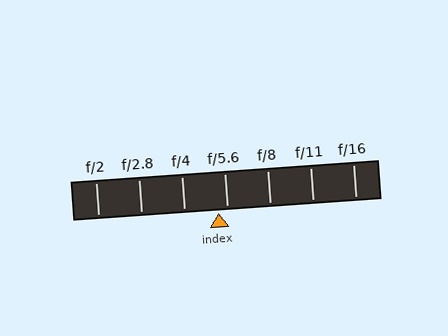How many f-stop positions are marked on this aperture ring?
There are 7 f-stop positions marked.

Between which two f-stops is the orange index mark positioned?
The index mark is between f/4 and f/5.6.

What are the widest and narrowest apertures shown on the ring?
The widest aperture shown is f/2 and the narrowest is f/16.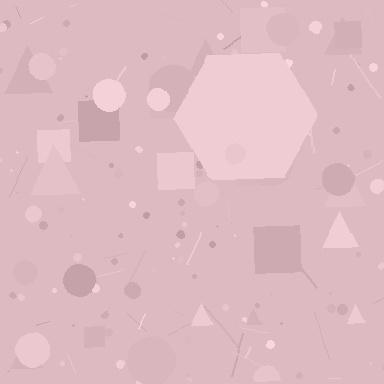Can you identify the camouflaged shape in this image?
The camouflaged shape is a hexagon.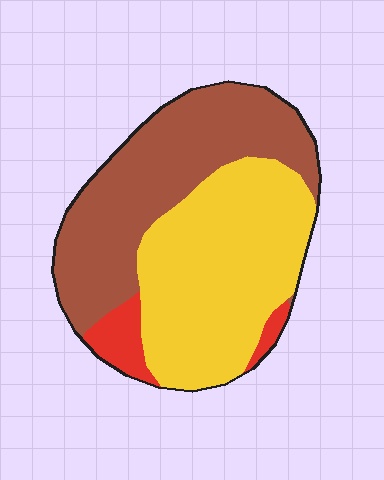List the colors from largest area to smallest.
From largest to smallest: yellow, brown, red.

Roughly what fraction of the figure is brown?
Brown takes up between a third and a half of the figure.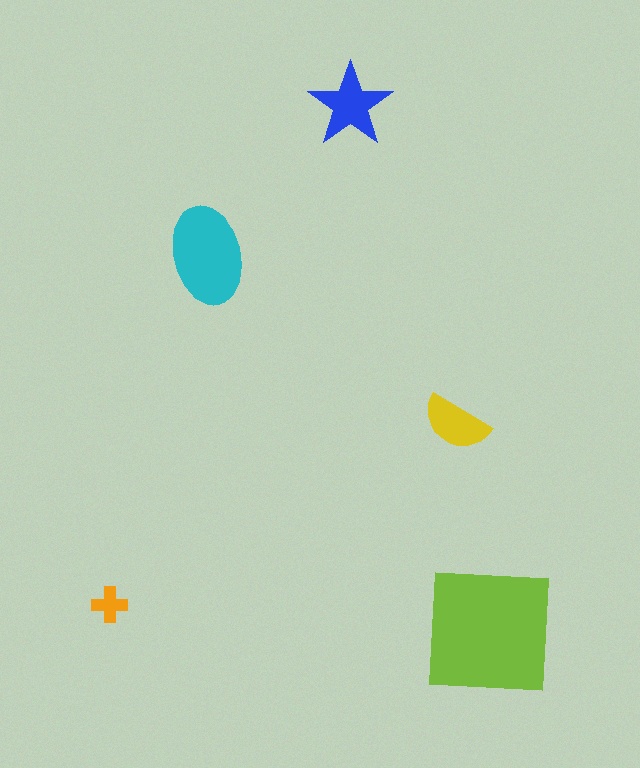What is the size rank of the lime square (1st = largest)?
1st.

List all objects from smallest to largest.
The orange cross, the yellow semicircle, the blue star, the cyan ellipse, the lime square.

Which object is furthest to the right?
The lime square is rightmost.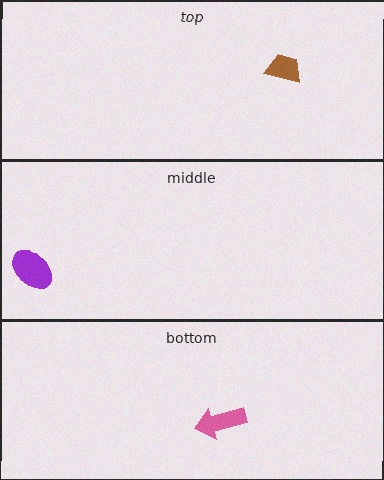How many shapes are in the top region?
1.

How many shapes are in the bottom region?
1.